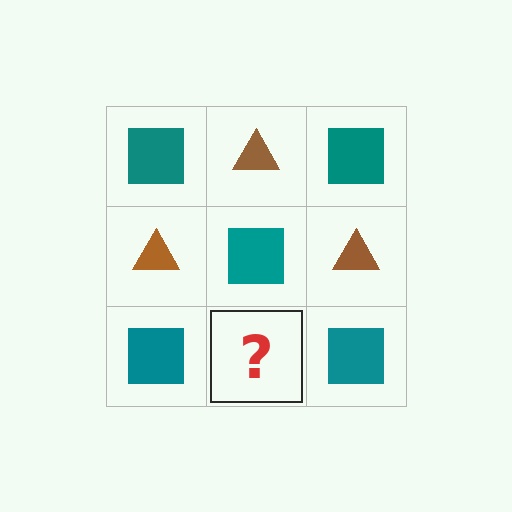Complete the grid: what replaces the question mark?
The question mark should be replaced with a brown triangle.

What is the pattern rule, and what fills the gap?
The rule is that it alternates teal square and brown triangle in a checkerboard pattern. The gap should be filled with a brown triangle.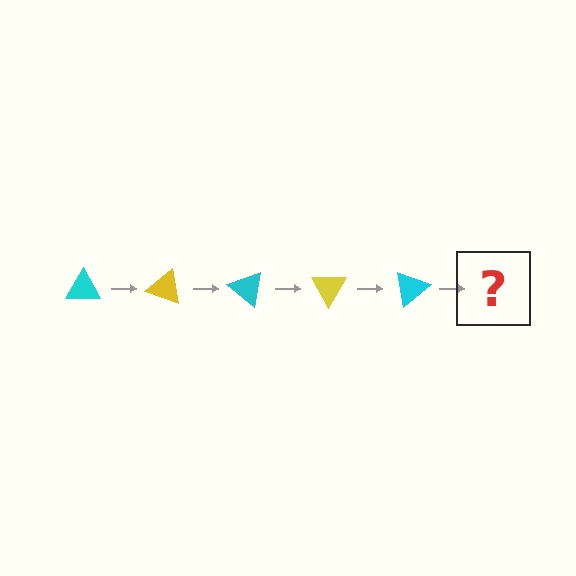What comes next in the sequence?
The next element should be a yellow triangle, rotated 100 degrees from the start.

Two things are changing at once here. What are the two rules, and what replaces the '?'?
The two rules are that it rotates 20 degrees each step and the color cycles through cyan and yellow. The '?' should be a yellow triangle, rotated 100 degrees from the start.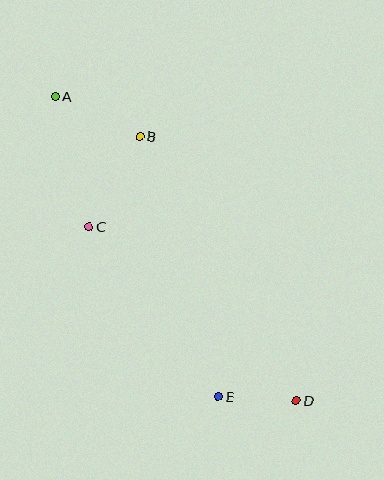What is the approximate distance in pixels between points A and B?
The distance between A and B is approximately 93 pixels.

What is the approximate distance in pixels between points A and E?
The distance between A and E is approximately 342 pixels.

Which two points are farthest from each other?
Points A and D are farthest from each other.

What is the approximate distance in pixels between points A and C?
The distance between A and C is approximately 135 pixels.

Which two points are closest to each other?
Points D and E are closest to each other.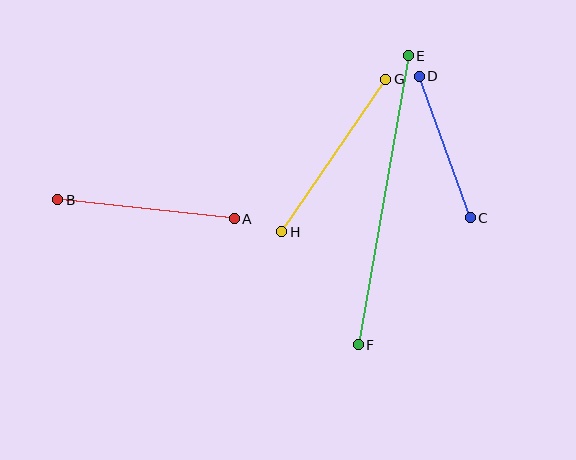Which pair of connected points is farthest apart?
Points E and F are farthest apart.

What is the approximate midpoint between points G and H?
The midpoint is at approximately (334, 156) pixels.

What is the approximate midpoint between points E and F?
The midpoint is at approximately (383, 200) pixels.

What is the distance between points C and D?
The distance is approximately 151 pixels.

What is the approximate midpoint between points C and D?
The midpoint is at approximately (445, 147) pixels.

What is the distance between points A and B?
The distance is approximately 177 pixels.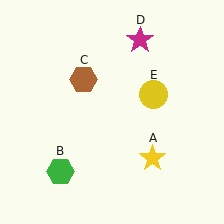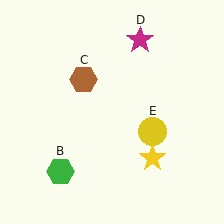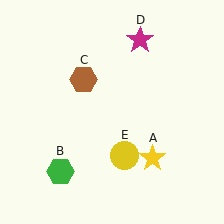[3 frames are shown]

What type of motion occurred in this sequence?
The yellow circle (object E) rotated clockwise around the center of the scene.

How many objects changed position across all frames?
1 object changed position: yellow circle (object E).